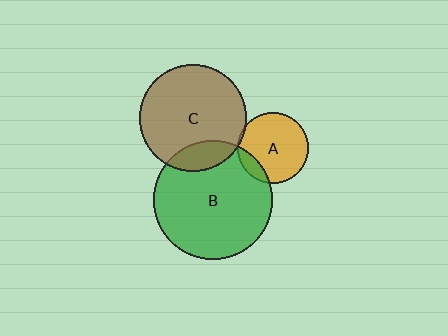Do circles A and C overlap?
Yes.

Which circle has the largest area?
Circle B (green).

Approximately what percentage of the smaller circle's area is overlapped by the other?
Approximately 5%.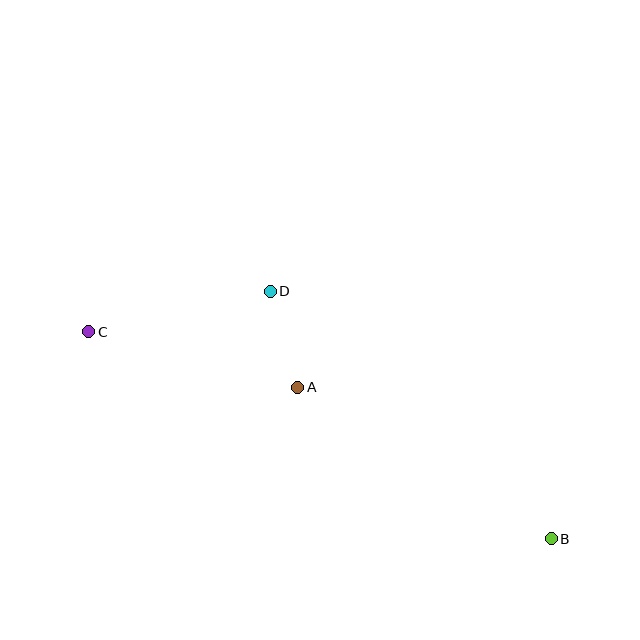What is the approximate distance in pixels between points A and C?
The distance between A and C is approximately 216 pixels.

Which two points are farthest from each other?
Points B and C are farthest from each other.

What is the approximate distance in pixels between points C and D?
The distance between C and D is approximately 186 pixels.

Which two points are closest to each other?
Points A and D are closest to each other.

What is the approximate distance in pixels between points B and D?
The distance between B and D is approximately 375 pixels.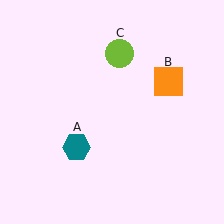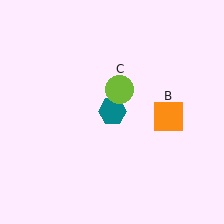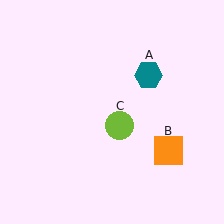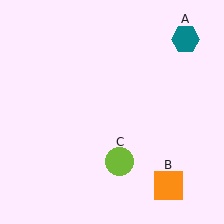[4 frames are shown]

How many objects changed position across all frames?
3 objects changed position: teal hexagon (object A), orange square (object B), lime circle (object C).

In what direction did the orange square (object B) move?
The orange square (object B) moved down.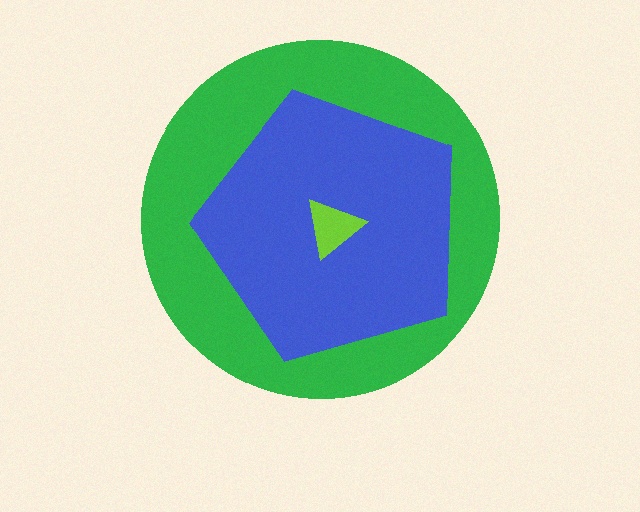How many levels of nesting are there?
3.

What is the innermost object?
The lime triangle.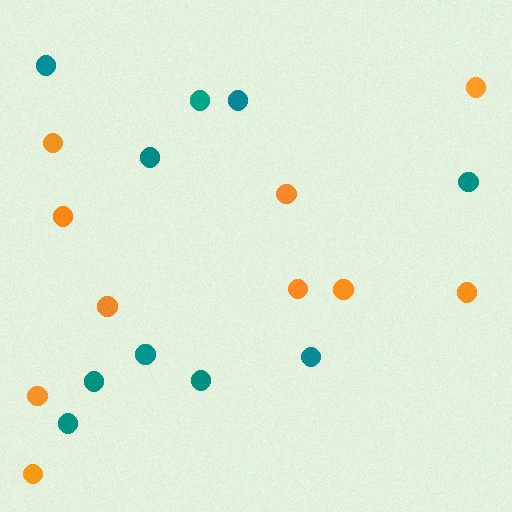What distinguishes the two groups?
There are 2 groups: one group of teal circles (10) and one group of orange circles (10).